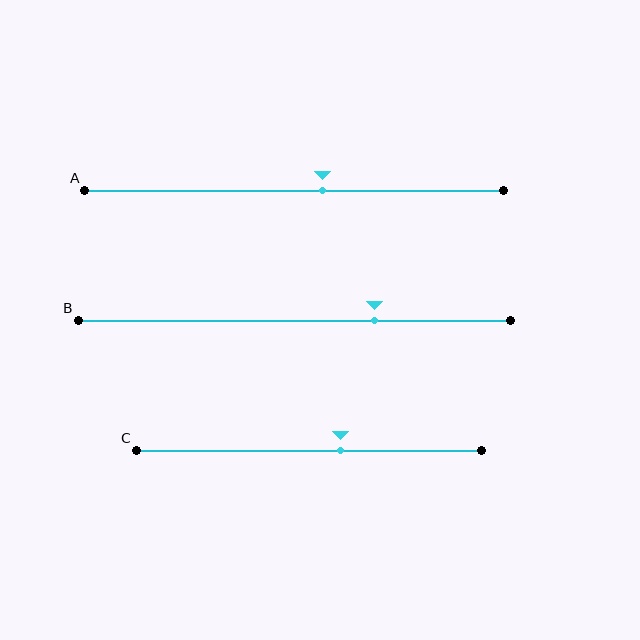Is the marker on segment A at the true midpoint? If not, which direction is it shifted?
No, the marker on segment A is shifted to the right by about 7% of the segment length.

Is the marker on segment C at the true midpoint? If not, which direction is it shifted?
No, the marker on segment C is shifted to the right by about 9% of the segment length.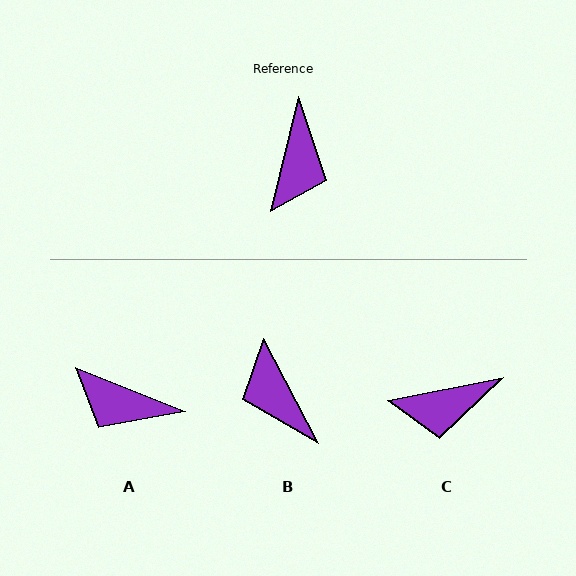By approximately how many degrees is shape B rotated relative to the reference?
Approximately 138 degrees clockwise.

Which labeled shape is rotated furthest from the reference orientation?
B, about 138 degrees away.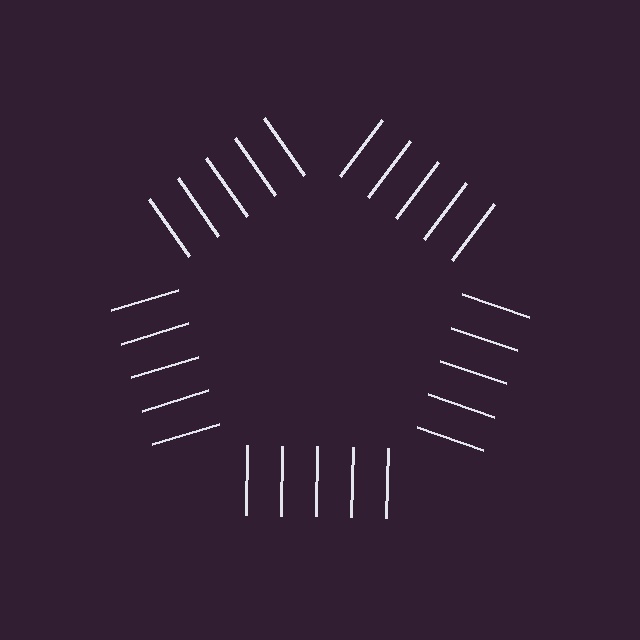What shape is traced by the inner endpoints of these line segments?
An illusory pentagon — the line segments terminate on its edges but no continuous stroke is drawn.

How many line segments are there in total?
25 — 5 along each of the 5 edges.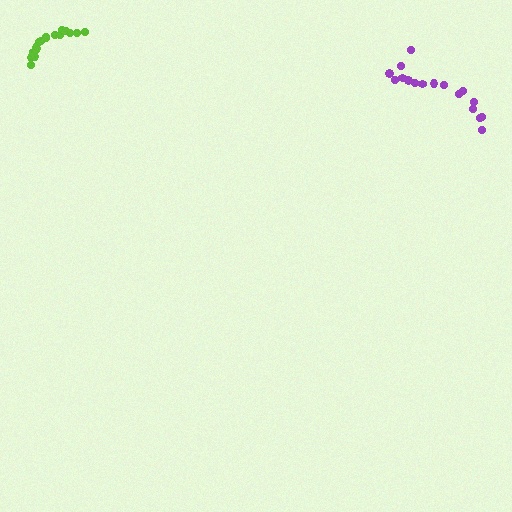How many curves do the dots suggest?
There are 2 distinct paths.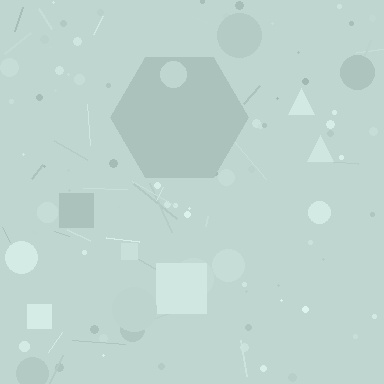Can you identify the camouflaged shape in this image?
The camouflaged shape is a hexagon.